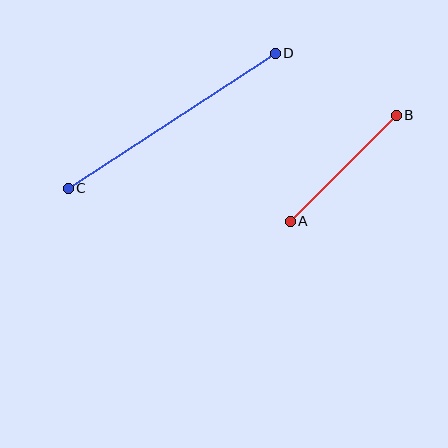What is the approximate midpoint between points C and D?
The midpoint is at approximately (172, 121) pixels.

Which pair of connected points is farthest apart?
Points C and D are farthest apart.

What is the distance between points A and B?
The distance is approximately 150 pixels.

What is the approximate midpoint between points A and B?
The midpoint is at approximately (343, 168) pixels.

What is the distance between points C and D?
The distance is approximately 247 pixels.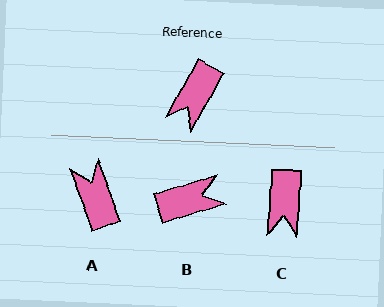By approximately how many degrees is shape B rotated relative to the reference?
Approximately 136 degrees counter-clockwise.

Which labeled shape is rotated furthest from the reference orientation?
B, about 136 degrees away.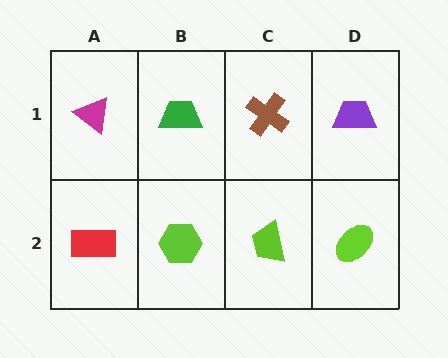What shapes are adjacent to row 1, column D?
A lime ellipse (row 2, column D), a brown cross (row 1, column C).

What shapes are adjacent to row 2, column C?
A brown cross (row 1, column C), a lime hexagon (row 2, column B), a lime ellipse (row 2, column D).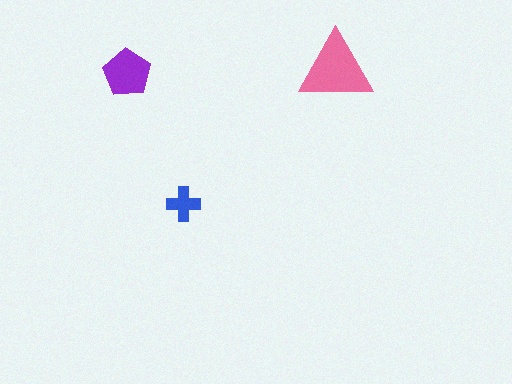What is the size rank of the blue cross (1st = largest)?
3rd.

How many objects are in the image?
There are 3 objects in the image.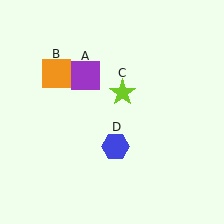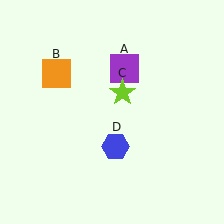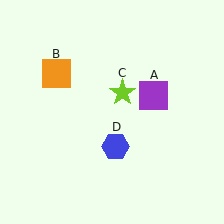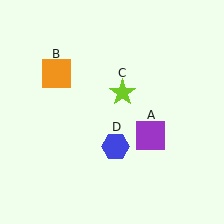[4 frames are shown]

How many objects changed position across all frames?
1 object changed position: purple square (object A).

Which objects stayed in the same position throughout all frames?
Orange square (object B) and lime star (object C) and blue hexagon (object D) remained stationary.